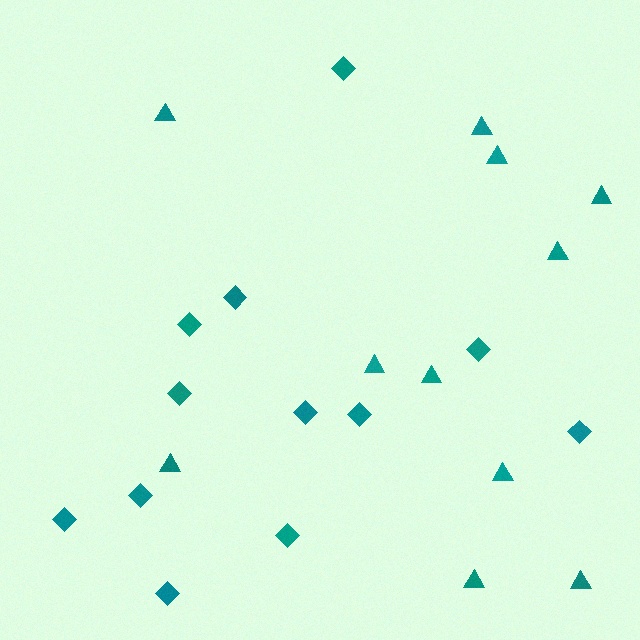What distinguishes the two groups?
There are 2 groups: one group of triangles (11) and one group of diamonds (12).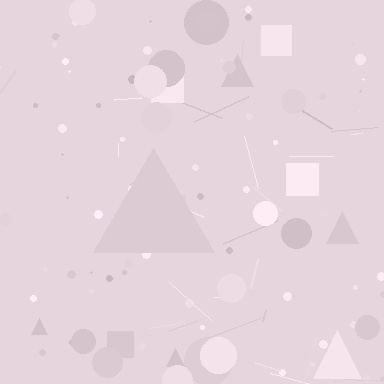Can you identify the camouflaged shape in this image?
The camouflaged shape is a triangle.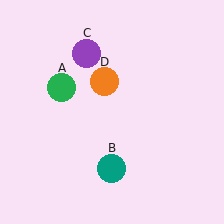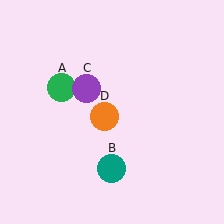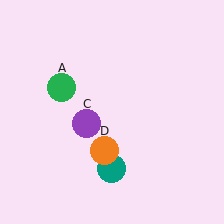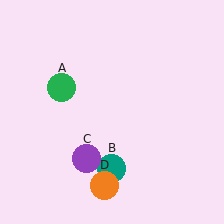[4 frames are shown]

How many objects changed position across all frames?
2 objects changed position: purple circle (object C), orange circle (object D).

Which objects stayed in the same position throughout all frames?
Green circle (object A) and teal circle (object B) remained stationary.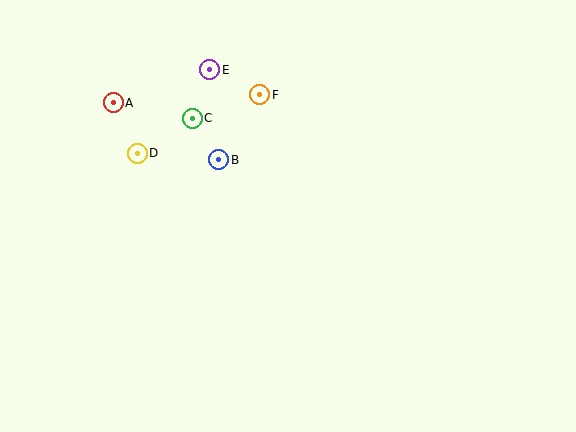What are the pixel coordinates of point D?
Point D is at (137, 154).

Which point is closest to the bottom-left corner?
Point D is closest to the bottom-left corner.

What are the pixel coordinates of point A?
Point A is at (113, 103).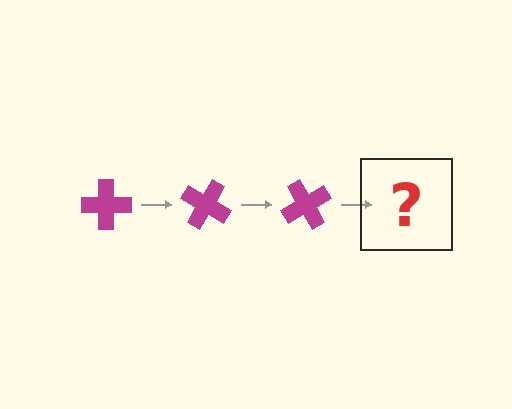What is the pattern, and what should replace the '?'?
The pattern is that the cross rotates 30 degrees each step. The '?' should be a magenta cross rotated 90 degrees.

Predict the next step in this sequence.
The next step is a magenta cross rotated 90 degrees.